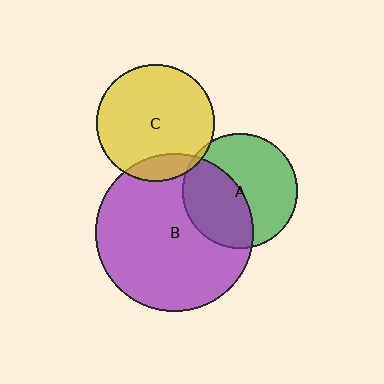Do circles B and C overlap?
Yes.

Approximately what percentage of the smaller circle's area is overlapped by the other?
Approximately 15%.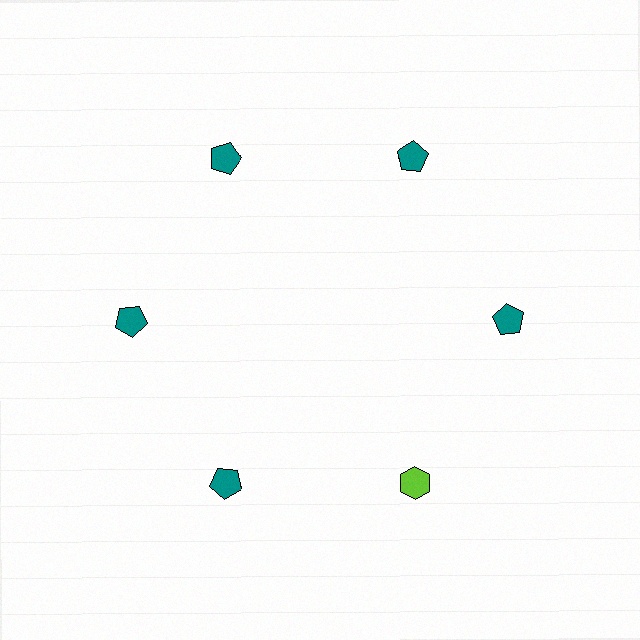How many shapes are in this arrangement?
There are 6 shapes arranged in a ring pattern.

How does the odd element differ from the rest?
It differs in both color (lime instead of teal) and shape (hexagon instead of pentagon).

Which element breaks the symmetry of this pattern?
The lime hexagon at roughly the 5 o'clock position breaks the symmetry. All other shapes are teal pentagons.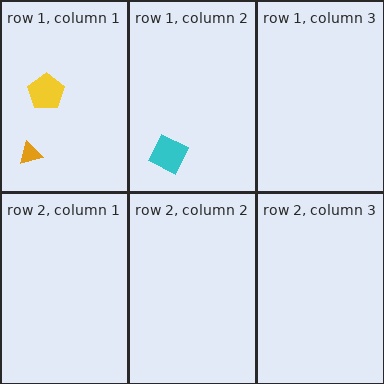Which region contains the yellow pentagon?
The row 1, column 1 region.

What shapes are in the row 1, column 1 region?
The orange triangle, the yellow pentagon.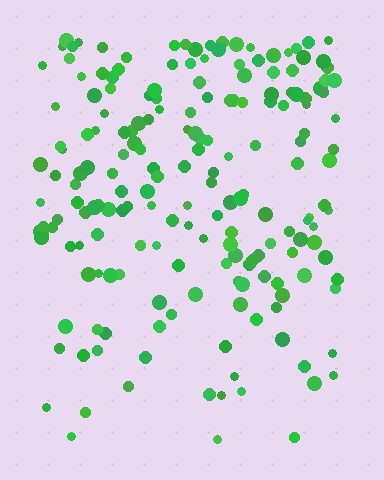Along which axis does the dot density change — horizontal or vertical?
Vertical.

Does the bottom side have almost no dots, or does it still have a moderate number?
Still a moderate number, just noticeably fewer than the top.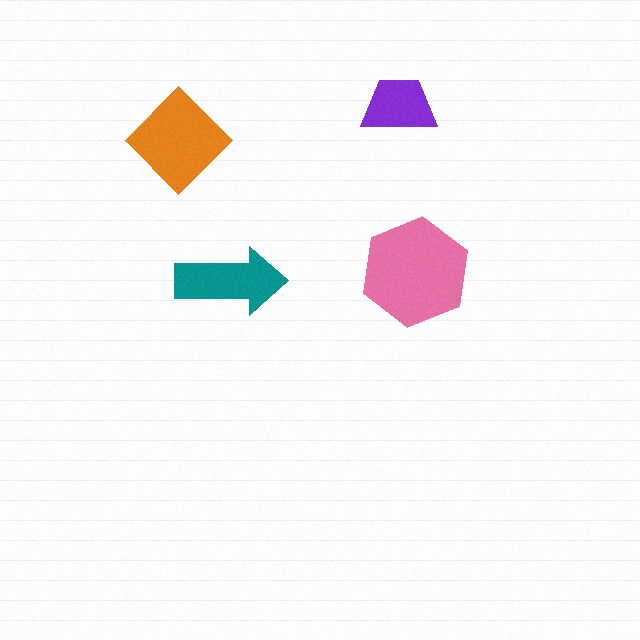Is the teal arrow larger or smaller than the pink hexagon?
Smaller.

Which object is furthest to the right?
The pink hexagon is rightmost.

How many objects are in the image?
There are 4 objects in the image.